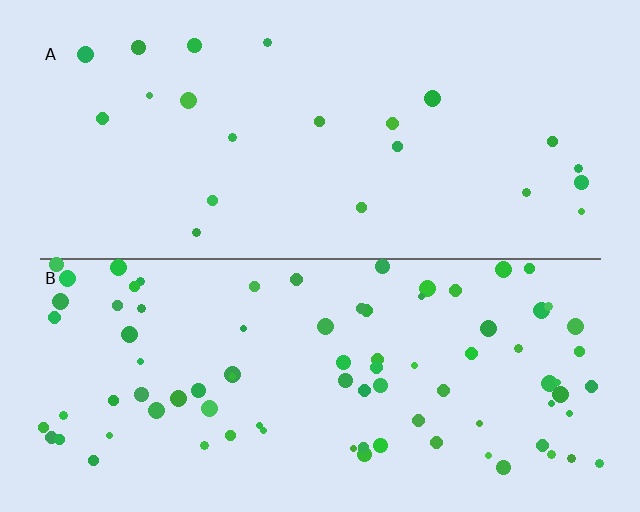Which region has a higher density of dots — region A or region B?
B (the bottom).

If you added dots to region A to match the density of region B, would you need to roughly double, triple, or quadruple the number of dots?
Approximately quadruple.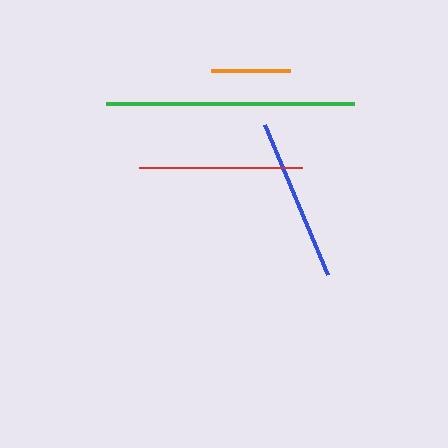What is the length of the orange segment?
The orange segment is approximately 79 pixels long.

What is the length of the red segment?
The red segment is approximately 163 pixels long.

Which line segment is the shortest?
The orange line is the shortest at approximately 79 pixels.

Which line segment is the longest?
The green line is the longest at approximately 248 pixels.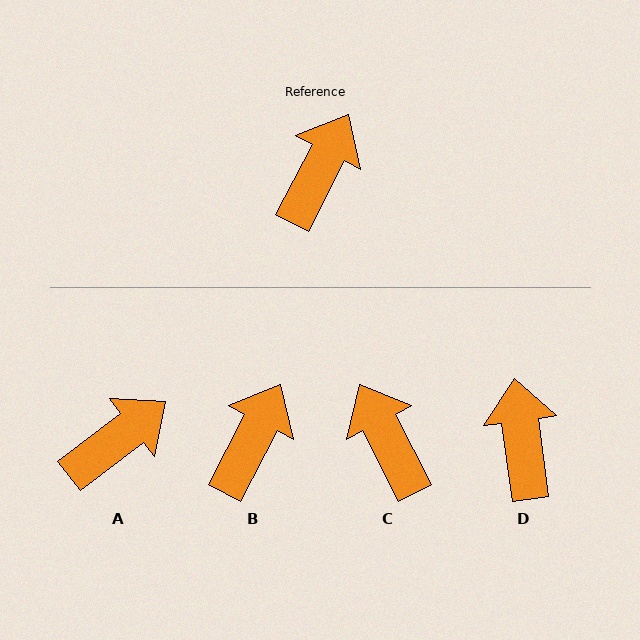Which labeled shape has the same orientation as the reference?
B.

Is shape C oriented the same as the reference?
No, it is off by about 54 degrees.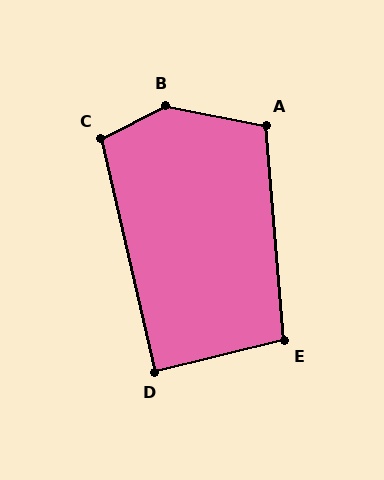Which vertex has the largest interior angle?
B, at approximately 142 degrees.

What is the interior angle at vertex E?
Approximately 99 degrees (obtuse).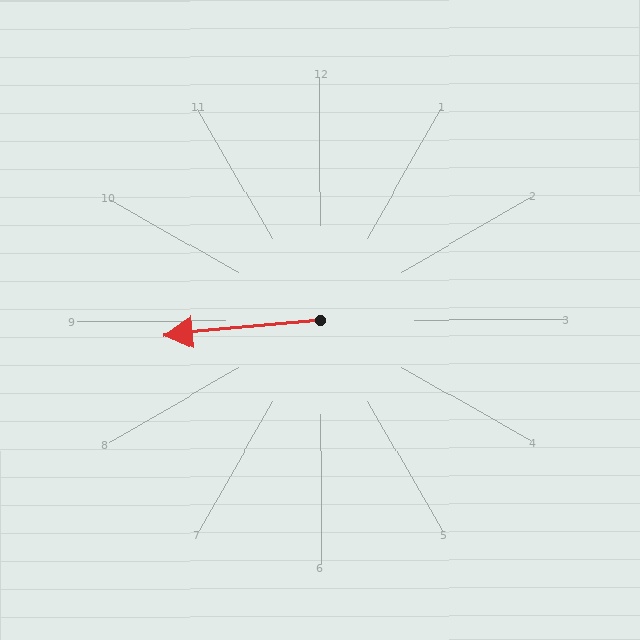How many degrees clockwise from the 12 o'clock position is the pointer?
Approximately 265 degrees.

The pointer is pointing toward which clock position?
Roughly 9 o'clock.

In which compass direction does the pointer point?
West.